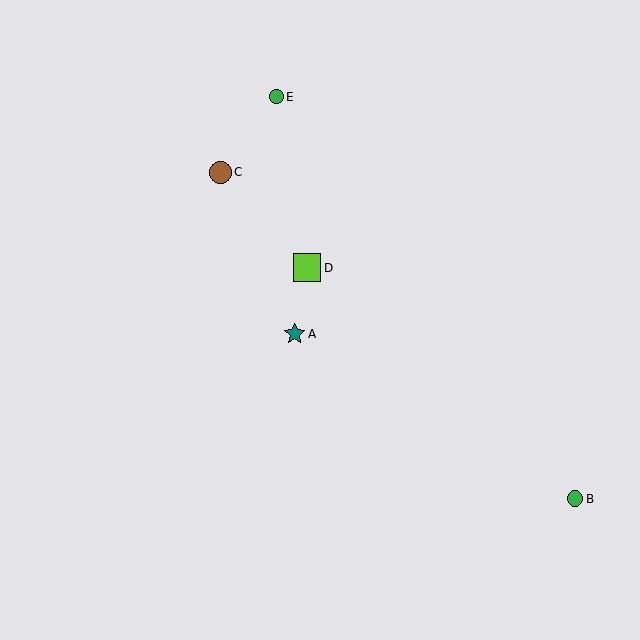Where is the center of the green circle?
The center of the green circle is at (276, 97).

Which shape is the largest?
The lime square (labeled D) is the largest.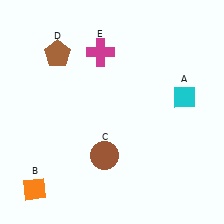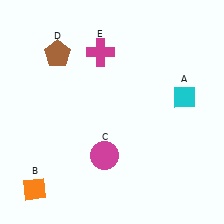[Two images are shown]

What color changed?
The circle (C) changed from brown in Image 1 to magenta in Image 2.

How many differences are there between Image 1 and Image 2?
There is 1 difference between the two images.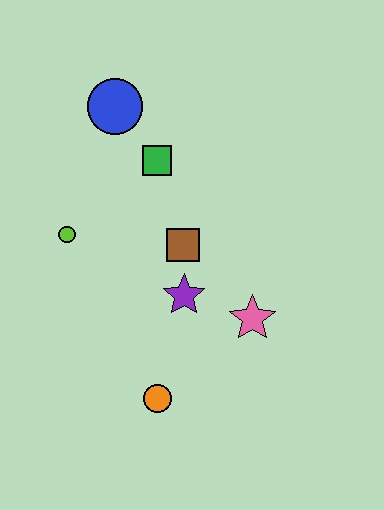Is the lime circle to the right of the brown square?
No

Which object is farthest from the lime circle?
The pink star is farthest from the lime circle.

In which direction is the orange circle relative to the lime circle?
The orange circle is below the lime circle.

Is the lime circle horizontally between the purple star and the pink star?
No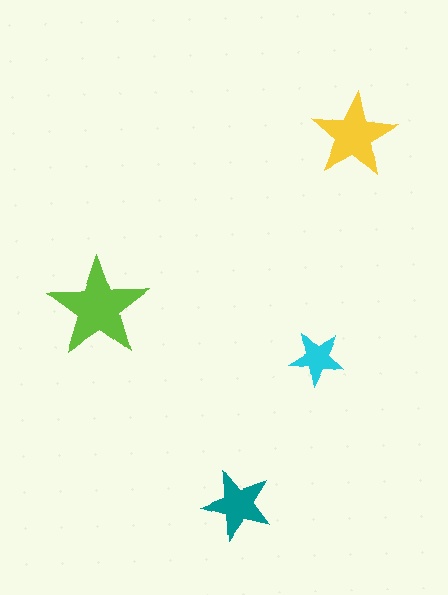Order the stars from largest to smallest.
the lime one, the yellow one, the teal one, the cyan one.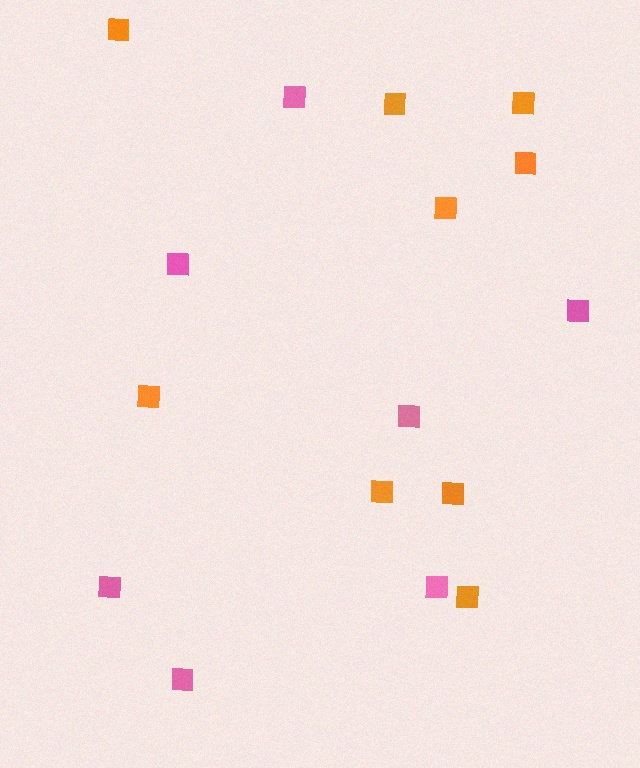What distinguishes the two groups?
There are 2 groups: one group of pink squares (7) and one group of orange squares (9).